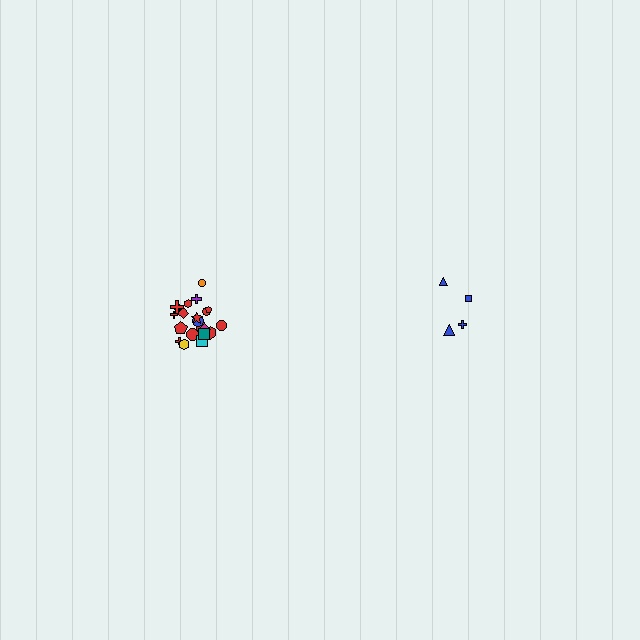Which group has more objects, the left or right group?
The left group.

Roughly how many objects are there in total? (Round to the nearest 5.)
Roughly 25 objects in total.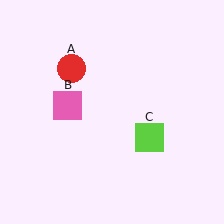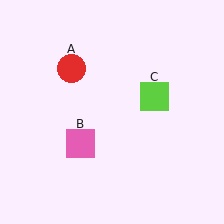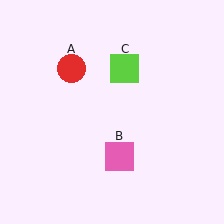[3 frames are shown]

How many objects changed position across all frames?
2 objects changed position: pink square (object B), lime square (object C).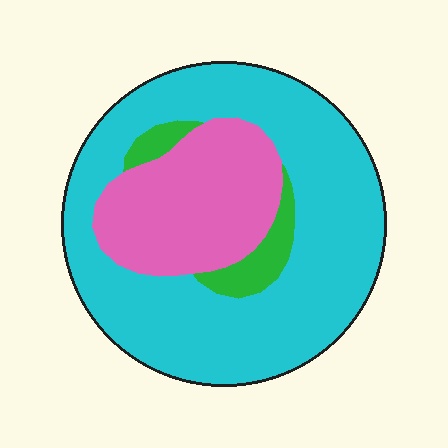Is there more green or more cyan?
Cyan.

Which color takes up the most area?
Cyan, at roughly 65%.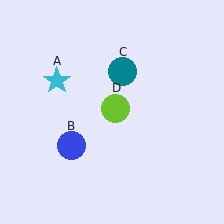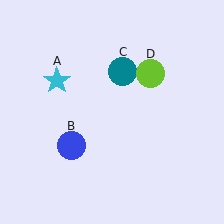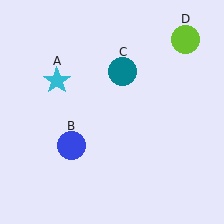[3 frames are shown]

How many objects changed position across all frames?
1 object changed position: lime circle (object D).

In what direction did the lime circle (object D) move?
The lime circle (object D) moved up and to the right.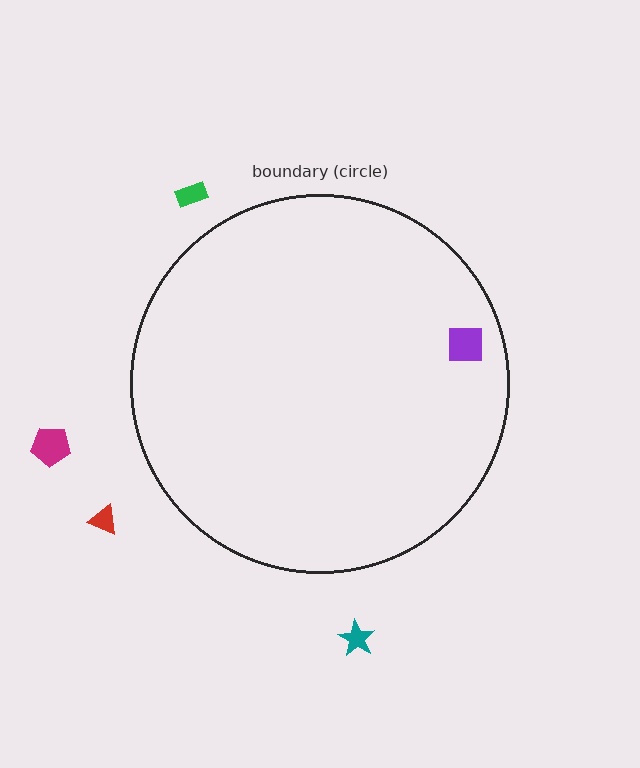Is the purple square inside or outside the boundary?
Inside.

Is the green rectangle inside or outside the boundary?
Outside.